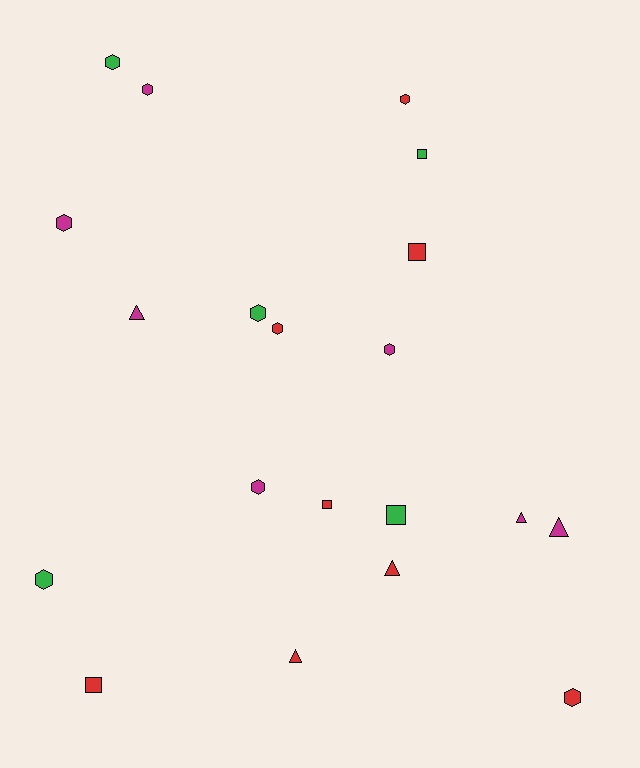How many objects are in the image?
There are 20 objects.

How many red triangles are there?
There are 2 red triangles.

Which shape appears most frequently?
Hexagon, with 10 objects.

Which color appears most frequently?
Red, with 8 objects.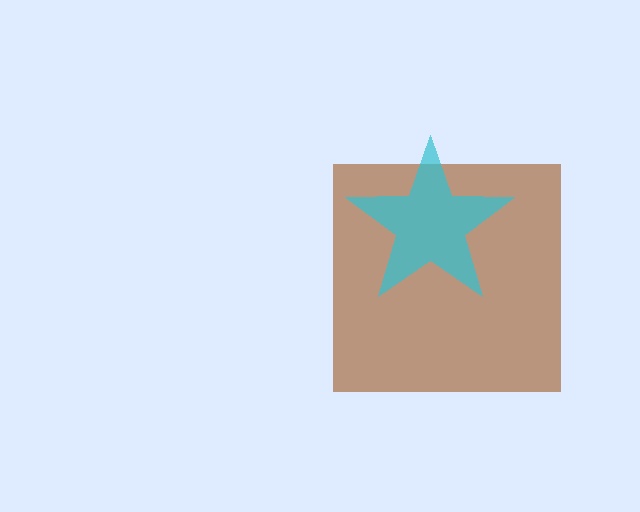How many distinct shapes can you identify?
There are 2 distinct shapes: a brown square, a cyan star.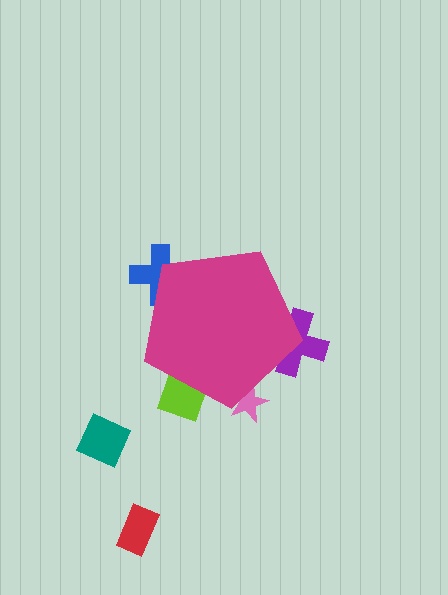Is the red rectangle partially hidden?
No, the red rectangle is fully visible.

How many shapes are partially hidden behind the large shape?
4 shapes are partially hidden.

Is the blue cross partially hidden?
Yes, the blue cross is partially hidden behind the magenta pentagon.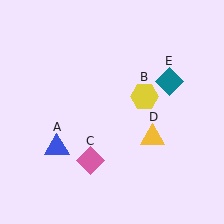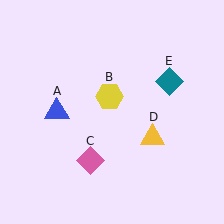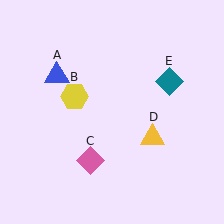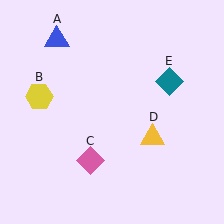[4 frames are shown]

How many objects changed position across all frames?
2 objects changed position: blue triangle (object A), yellow hexagon (object B).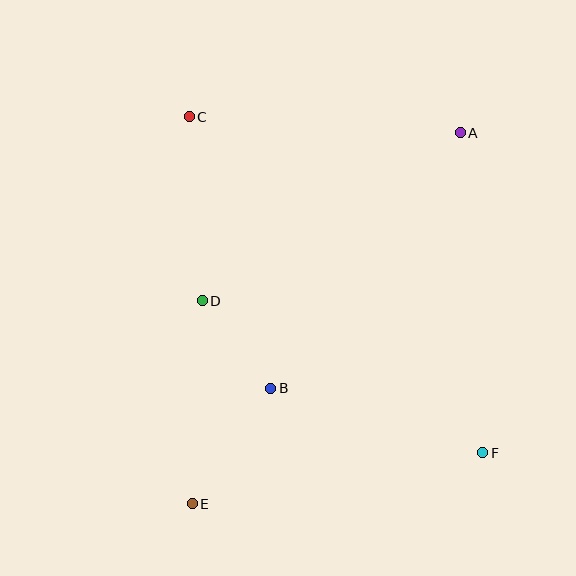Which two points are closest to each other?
Points B and D are closest to each other.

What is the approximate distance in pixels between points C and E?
The distance between C and E is approximately 387 pixels.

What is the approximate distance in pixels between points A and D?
The distance between A and D is approximately 308 pixels.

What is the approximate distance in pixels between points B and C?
The distance between B and C is approximately 284 pixels.